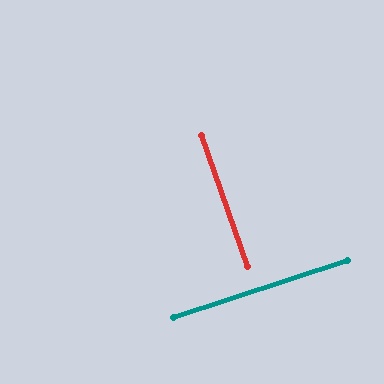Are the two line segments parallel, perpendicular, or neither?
Perpendicular — they meet at approximately 88°.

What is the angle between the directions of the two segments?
Approximately 88 degrees.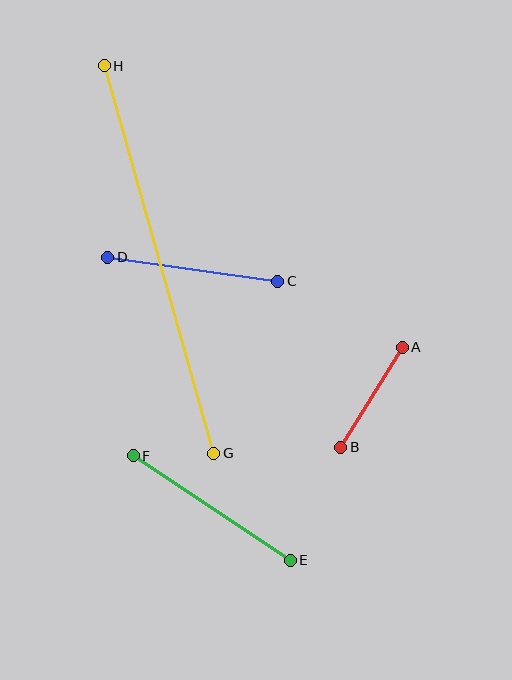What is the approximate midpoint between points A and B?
The midpoint is at approximately (371, 397) pixels.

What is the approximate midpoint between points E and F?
The midpoint is at approximately (212, 508) pixels.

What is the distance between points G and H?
The distance is approximately 403 pixels.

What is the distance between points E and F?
The distance is approximately 188 pixels.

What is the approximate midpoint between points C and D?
The midpoint is at approximately (193, 269) pixels.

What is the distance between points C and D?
The distance is approximately 172 pixels.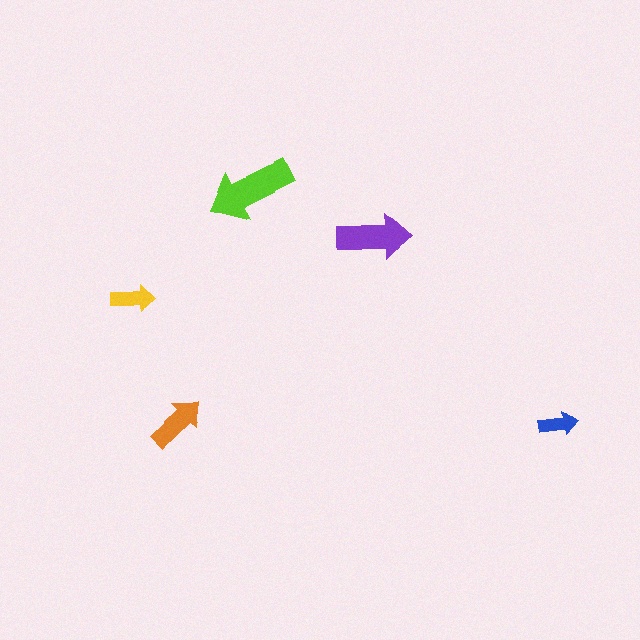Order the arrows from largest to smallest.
the lime one, the purple one, the orange one, the yellow one, the blue one.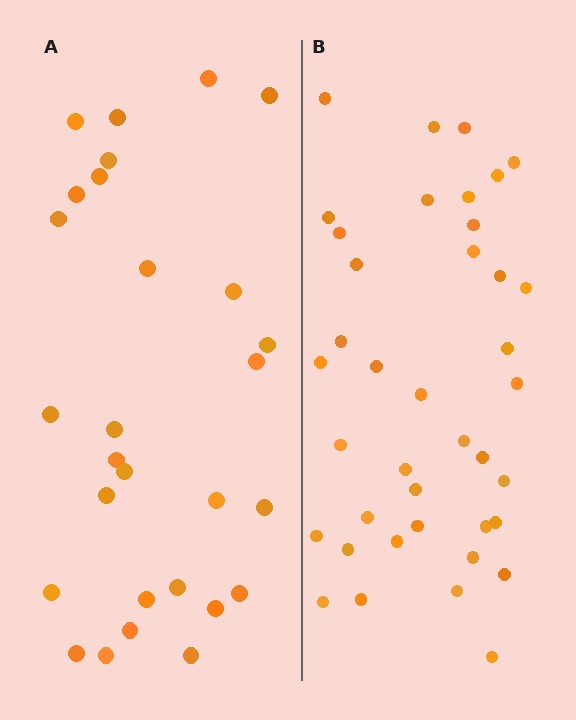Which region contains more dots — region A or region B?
Region B (the right region) has more dots.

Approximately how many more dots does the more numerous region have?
Region B has roughly 12 or so more dots than region A.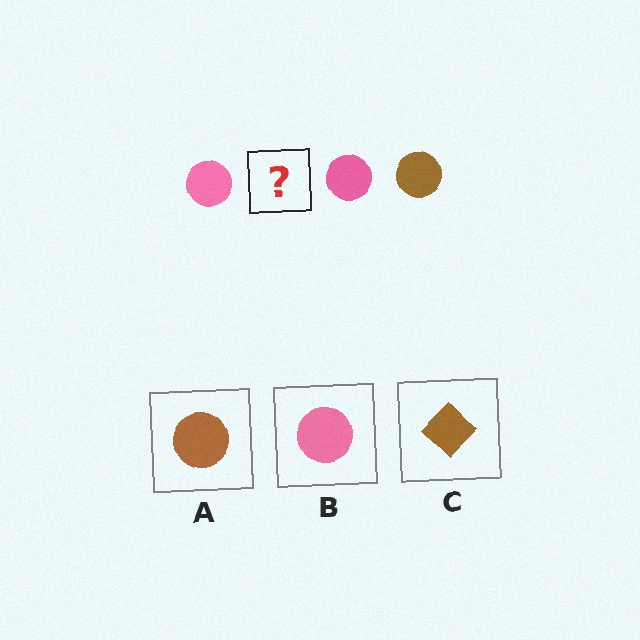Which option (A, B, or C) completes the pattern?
A.